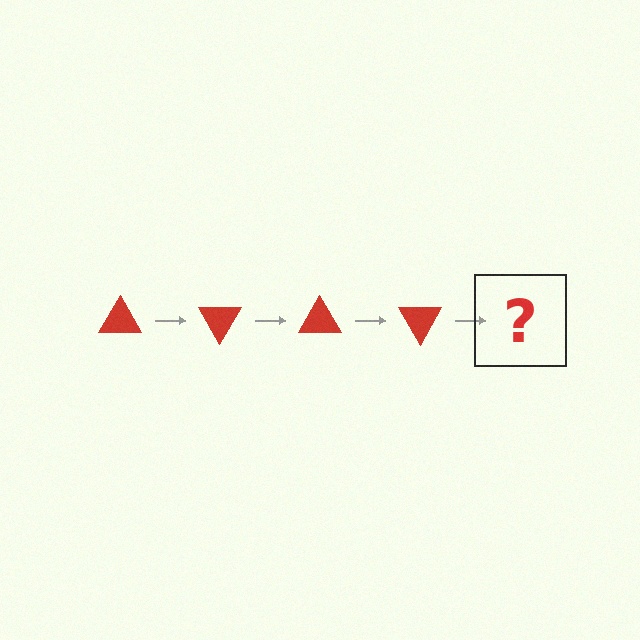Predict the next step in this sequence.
The next step is a red triangle rotated 240 degrees.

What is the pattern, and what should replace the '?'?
The pattern is that the triangle rotates 60 degrees each step. The '?' should be a red triangle rotated 240 degrees.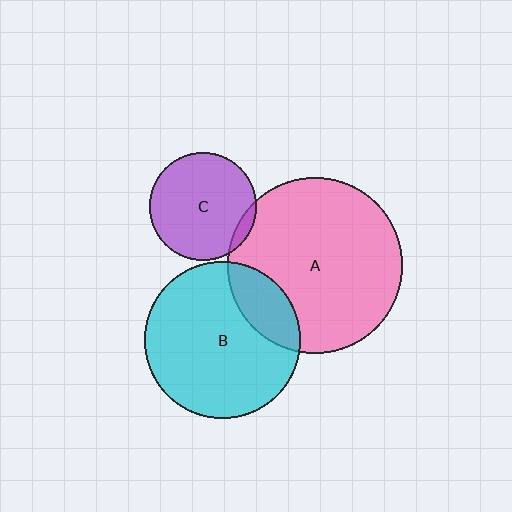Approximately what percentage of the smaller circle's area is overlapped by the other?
Approximately 20%.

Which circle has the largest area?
Circle A (pink).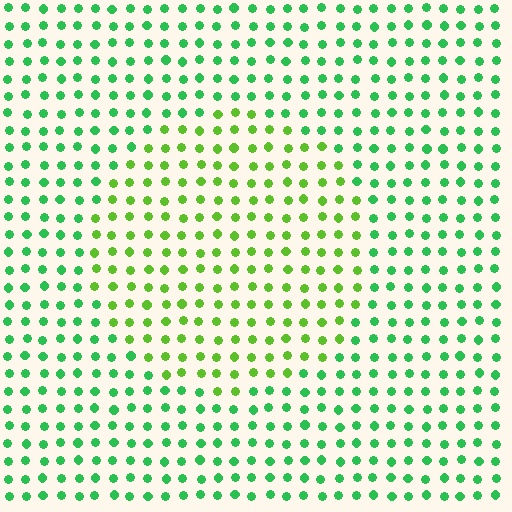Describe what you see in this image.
The image is filled with small green elements in a uniform arrangement. A circle-shaped region is visible where the elements are tinted to a slightly different hue, forming a subtle color boundary.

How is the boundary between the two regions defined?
The boundary is defined purely by a slight shift in hue (about 36 degrees). Spacing, size, and orientation are identical on both sides.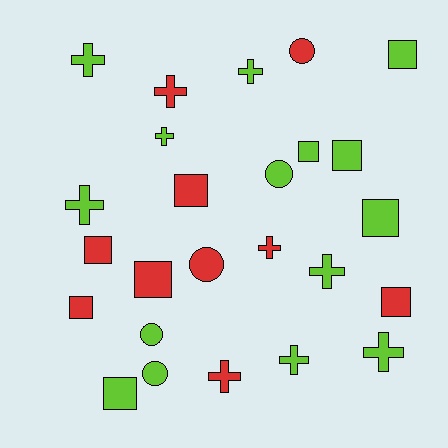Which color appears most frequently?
Lime, with 15 objects.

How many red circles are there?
There are 2 red circles.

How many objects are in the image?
There are 25 objects.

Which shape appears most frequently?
Square, with 10 objects.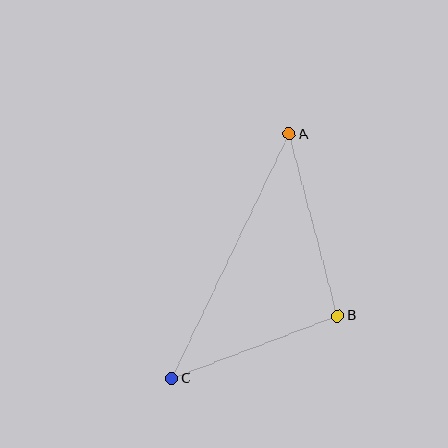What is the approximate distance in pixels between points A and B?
The distance between A and B is approximately 188 pixels.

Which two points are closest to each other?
Points B and C are closest to each other.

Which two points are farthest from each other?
Points A and C are farthest from each other.